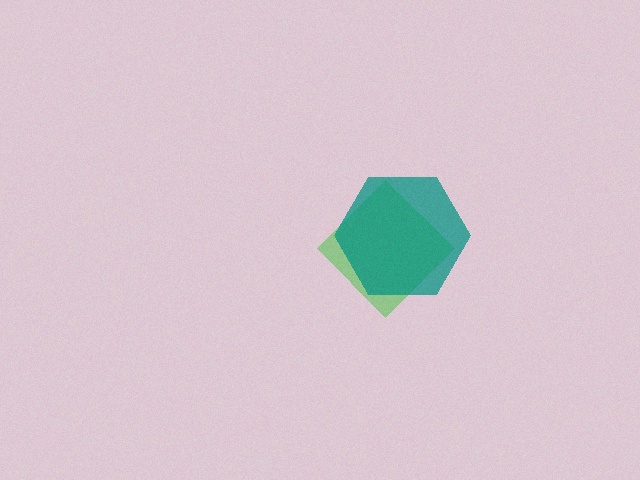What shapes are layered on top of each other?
The layered shapes are: a green diamond, a teal hexagon.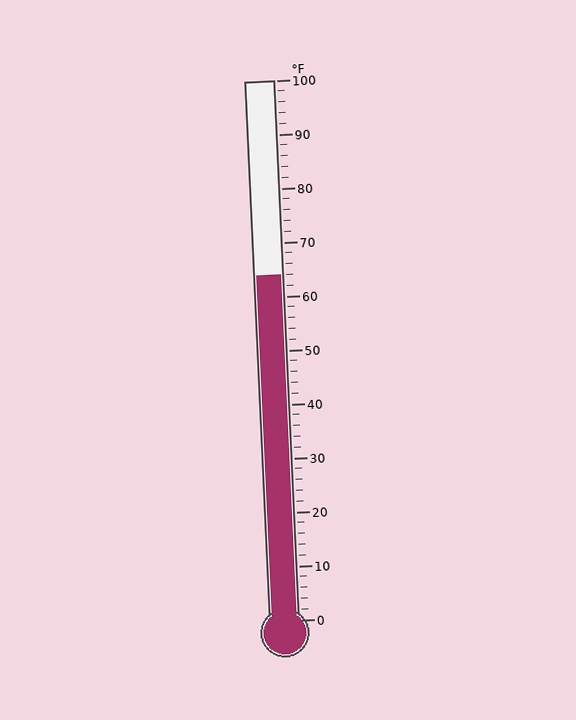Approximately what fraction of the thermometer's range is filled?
The thermometer is filled to approximately 65% of its range.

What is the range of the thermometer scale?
The thermometer scale ranges from 0°F to 100°F.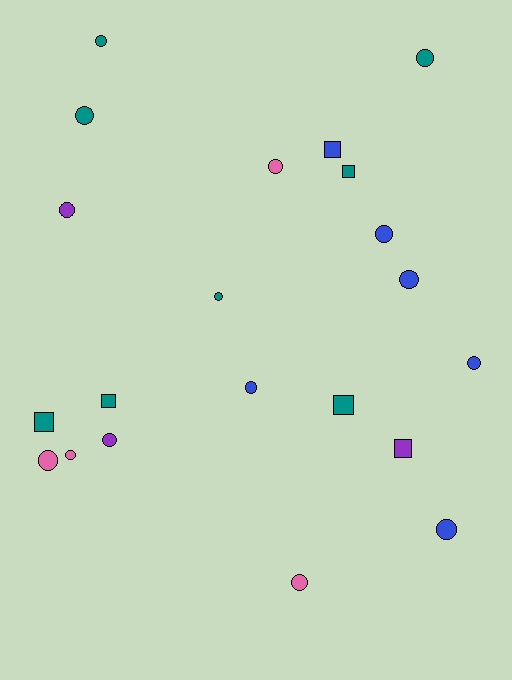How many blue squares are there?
There is 1 blue square.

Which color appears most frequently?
Teal, with 8 objects.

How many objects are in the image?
There are 21 objects.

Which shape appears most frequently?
Circle, with 15 objects.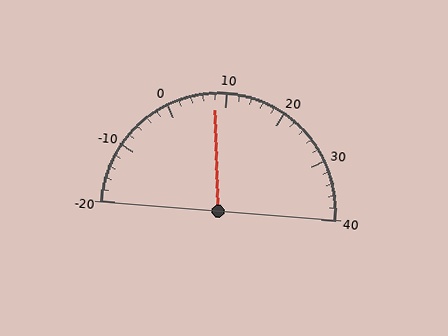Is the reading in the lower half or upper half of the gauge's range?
The reading is in the lower half of the range (-20 to 40).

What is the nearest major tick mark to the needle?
The nearest major tick mark is 10.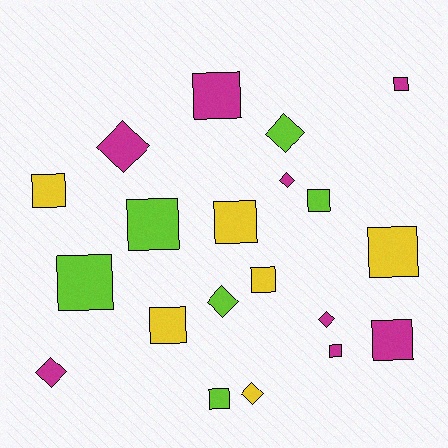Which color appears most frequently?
Magenta, with 8 objects.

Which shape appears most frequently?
Square, with 13 objects.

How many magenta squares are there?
There are 4 magenta squares.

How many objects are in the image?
There are 20 objects.